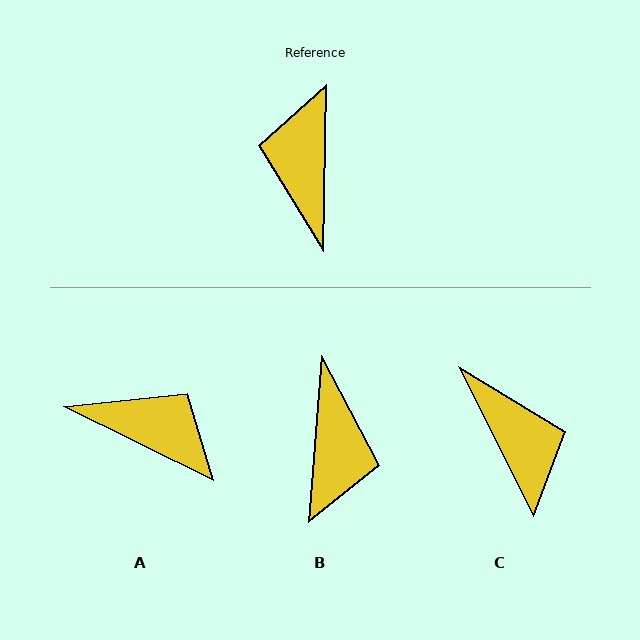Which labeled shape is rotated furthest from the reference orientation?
B, about 177 degrees away.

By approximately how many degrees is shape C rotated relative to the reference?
Approximately 153 degrees clockwise.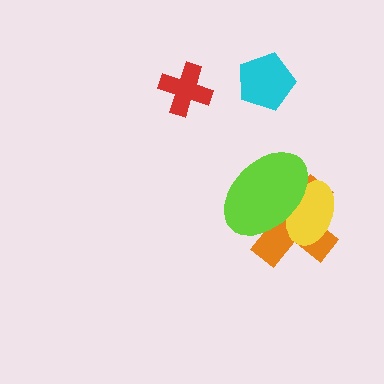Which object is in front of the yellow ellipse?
The lime ellipse is in front of the yellow ellipse.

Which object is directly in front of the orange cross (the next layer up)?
The yellow ellipse is directly in front of the orange cross.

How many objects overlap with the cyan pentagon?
0 objects overlap with the cyan pentagon.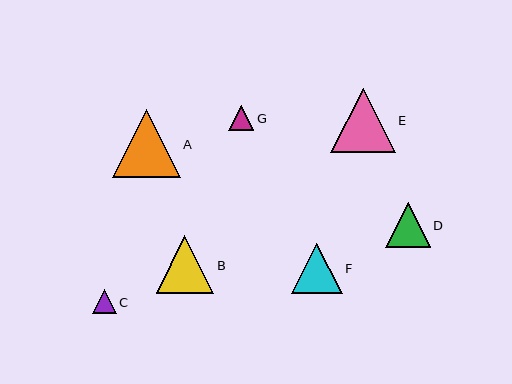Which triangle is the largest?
Triangle A is the largest with a size of approximately 68 pixels.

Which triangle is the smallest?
Triangle C is the smallest with a size of approximately 24 pixels.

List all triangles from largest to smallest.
From largest to smallest: A, E, B, F, D, G, C.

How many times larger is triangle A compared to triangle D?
Triangle A is approximately 1.5 times the size of triangle D.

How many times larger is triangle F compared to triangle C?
Triangle F is approximately 2.1 times the size of triangle C.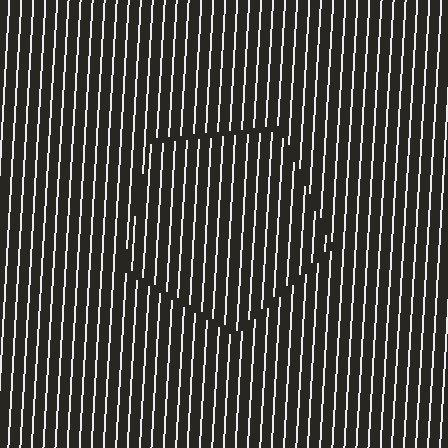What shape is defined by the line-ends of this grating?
An illusory pentagon. The interior of the shape contains the same grating, shifted by half a period — the contour is defined by the phase discontinuity where line-ends from the inner and outer gratings abut.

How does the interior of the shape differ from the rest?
The interior of the shape contains the same grating, shifted by half a period — the contour is defined by the phase discontinuity where line-ends from the inner and outer gratings abut.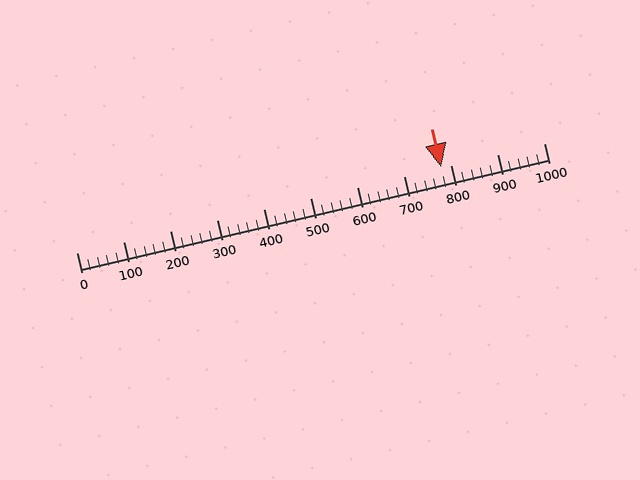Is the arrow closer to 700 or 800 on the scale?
The arrow is closer to 800.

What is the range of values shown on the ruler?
The ruler shows values from 0 to 1000.